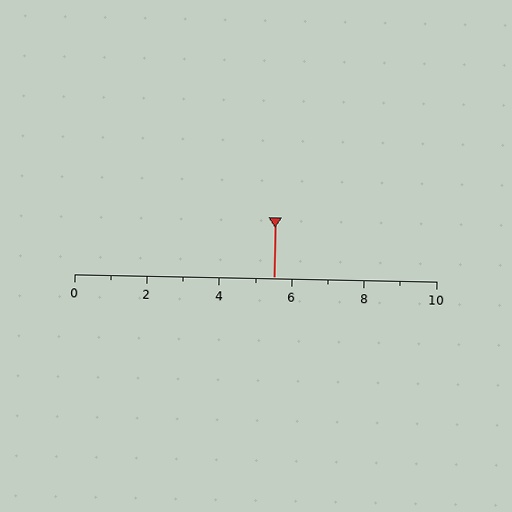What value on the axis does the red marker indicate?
The marker indicates approximately 5.5.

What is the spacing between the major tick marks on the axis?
The major ticks are spaced 2 apart.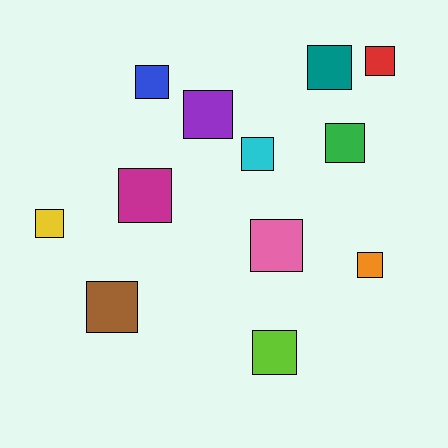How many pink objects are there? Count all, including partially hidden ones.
There is 1 pink object.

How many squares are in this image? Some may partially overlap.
There are 12 squares.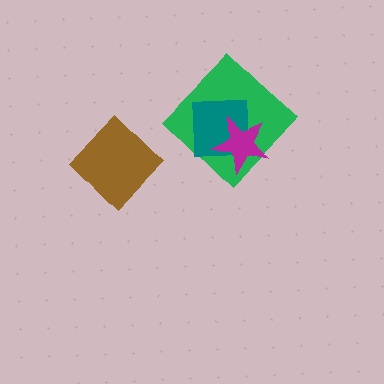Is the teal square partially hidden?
Yes, it is partially covered by another shape.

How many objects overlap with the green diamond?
2 objects overlap with the green diamond.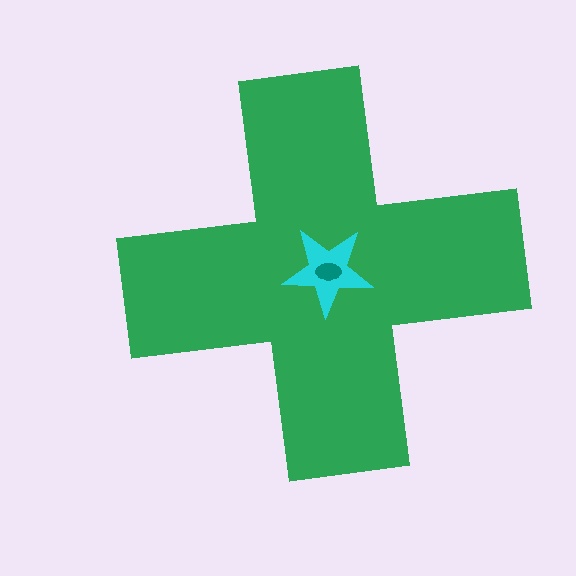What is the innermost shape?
The teal ellipse.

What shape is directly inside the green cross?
The cyan star.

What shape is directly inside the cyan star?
The teal ellipse.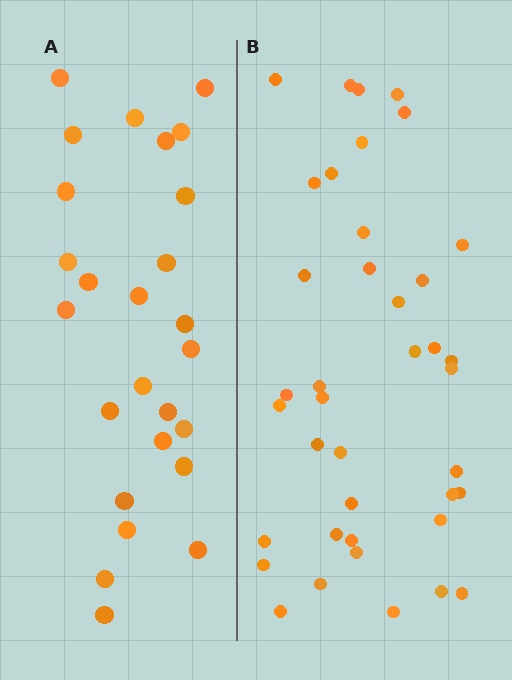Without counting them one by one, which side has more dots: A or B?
Region B (the right region) has more dots.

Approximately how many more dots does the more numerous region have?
Region B has approximately 15 more dots than region A.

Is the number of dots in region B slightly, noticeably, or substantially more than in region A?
Region B has substantially more. The ratio is roughly 1.5 to 1.